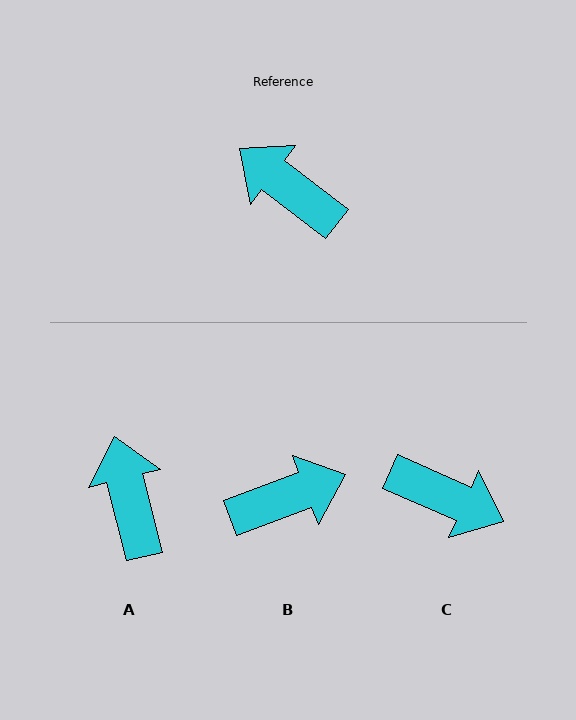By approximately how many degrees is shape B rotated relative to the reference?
Approximately 122 degrees clockwise.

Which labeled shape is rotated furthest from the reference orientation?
C, about 166 degrees away.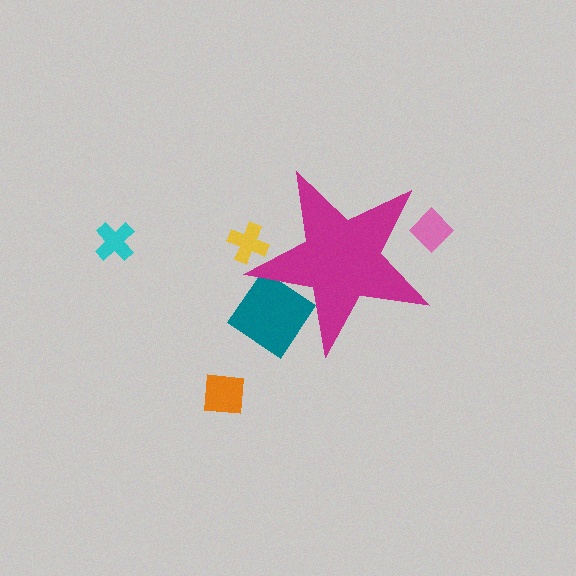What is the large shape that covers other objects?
A magenta star.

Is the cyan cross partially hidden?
No, the cyan cross is fully visible.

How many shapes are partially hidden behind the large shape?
3 shapes are partially hidden.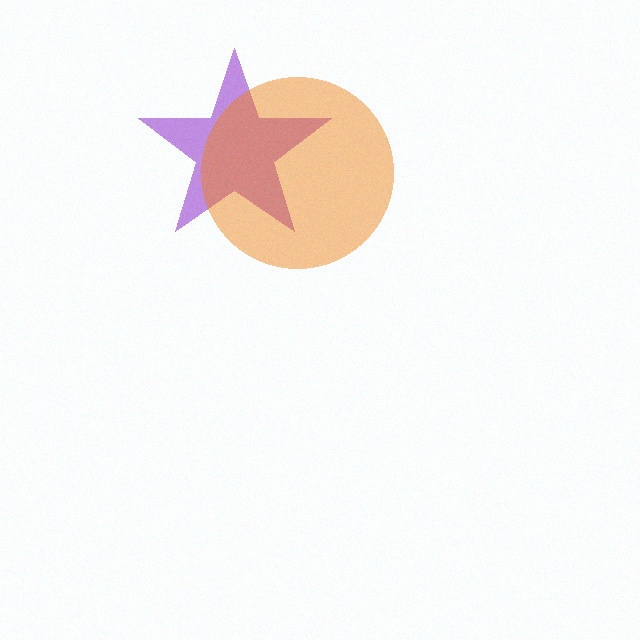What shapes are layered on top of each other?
The layered shapes are: a purple star, an orange circle.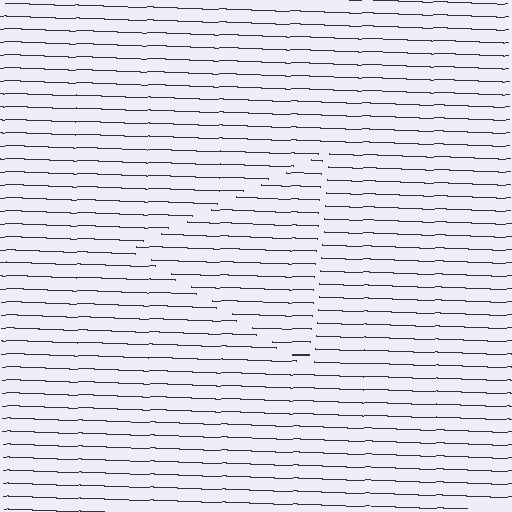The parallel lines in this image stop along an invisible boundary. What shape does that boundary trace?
An illusory triangle. The interior of the shape contains the same grating, shifted by half a period — the contour is defined by the phase discontinuity where line-ends from the inner and outer gratings abut.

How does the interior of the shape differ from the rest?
The interior of the shape contains the same grating, shifted by half a period — the contour is defined by the phase discontinuity where line-ends from the inner and outer gratings abut.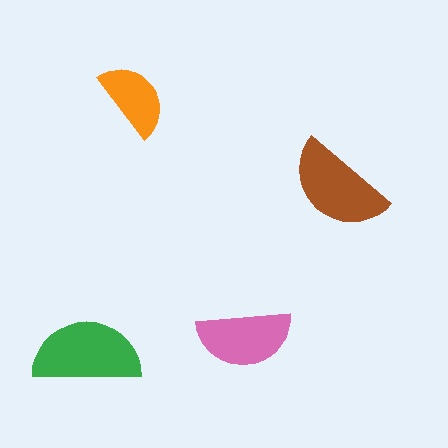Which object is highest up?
The orange semicircle is topmost.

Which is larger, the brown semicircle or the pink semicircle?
The brown one.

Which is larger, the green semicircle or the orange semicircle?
The green one.